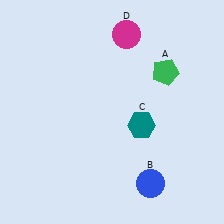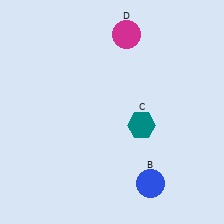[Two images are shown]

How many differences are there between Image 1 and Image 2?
There is 1 difference between the two images.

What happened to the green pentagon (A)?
The green pentagon (A) was removed in Image 2. It was in the top-right area of Image 1.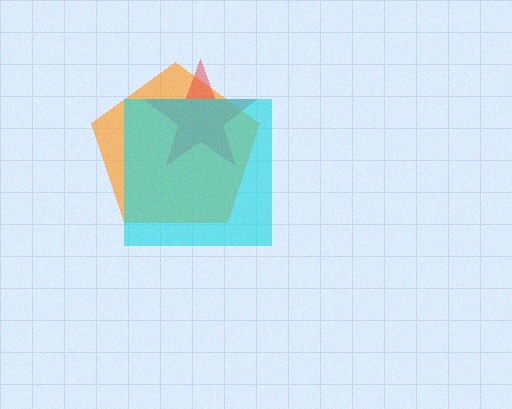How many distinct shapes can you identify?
There are 3 distinct shapes: an orange pentagon, a red star, a cyan square.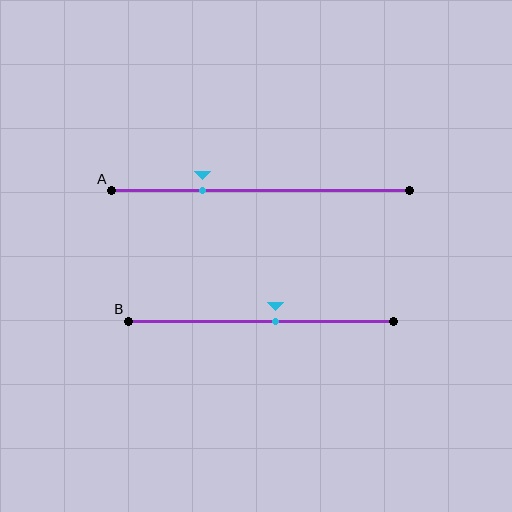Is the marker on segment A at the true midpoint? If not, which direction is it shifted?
No, the marker on segment A is shifted to the left by about 20% of the segment length.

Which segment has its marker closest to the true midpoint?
Segment B has its marker closest to the true midpoint.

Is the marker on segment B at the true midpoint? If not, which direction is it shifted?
No, the marker on segment B is shifted to the right by about 5% of the segment length.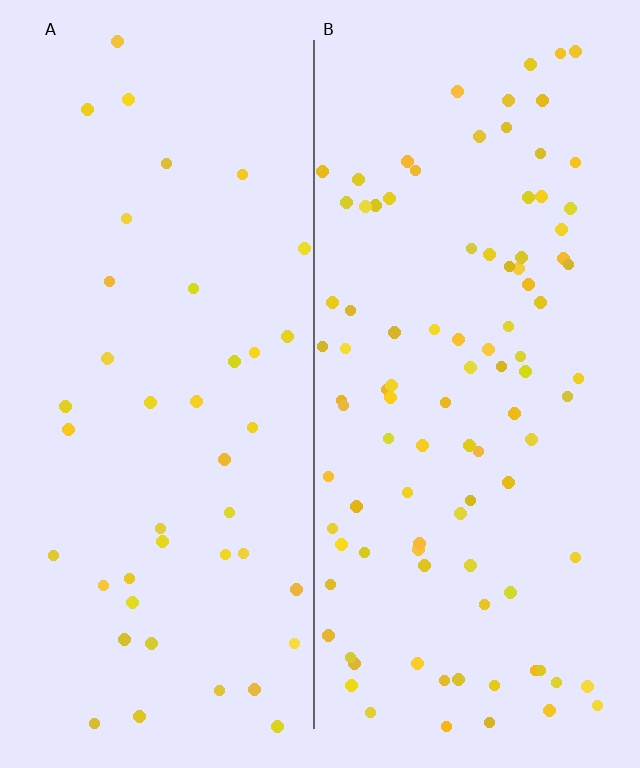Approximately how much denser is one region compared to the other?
Approximately 2.4× — region B over region A.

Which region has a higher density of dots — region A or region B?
B (the right).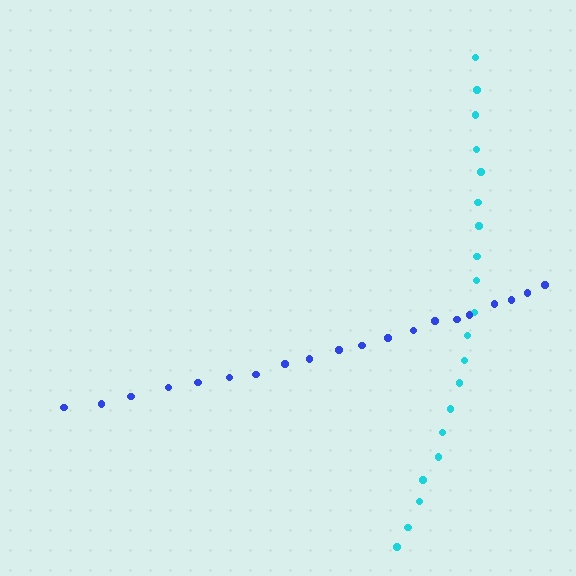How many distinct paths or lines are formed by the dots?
There are 2 distinct paths.